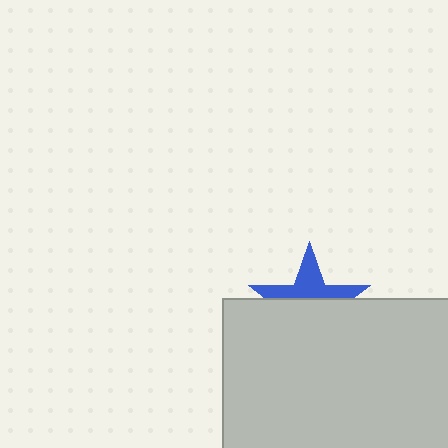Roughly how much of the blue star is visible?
A small part of it is visible (roughly 40%).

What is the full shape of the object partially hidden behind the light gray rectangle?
The partially hidden object is a blue star.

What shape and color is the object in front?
The object in front is a light gray rectangle.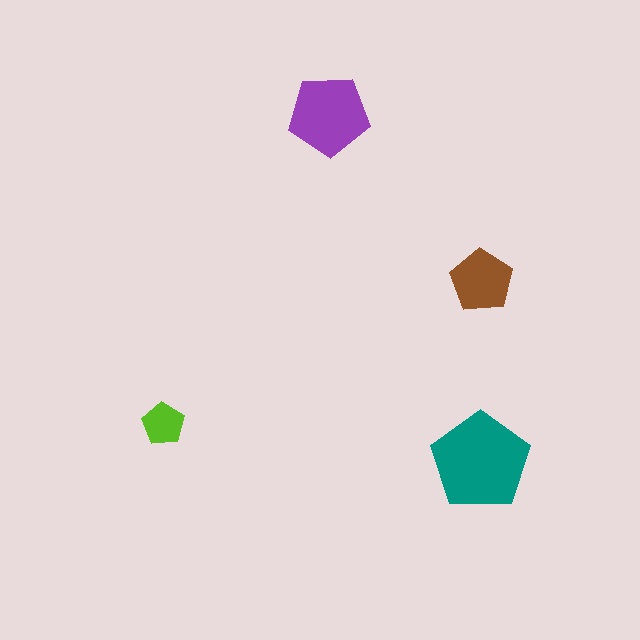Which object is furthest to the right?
The brown pentagon is rightmost.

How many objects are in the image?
There are 4 objects in the image.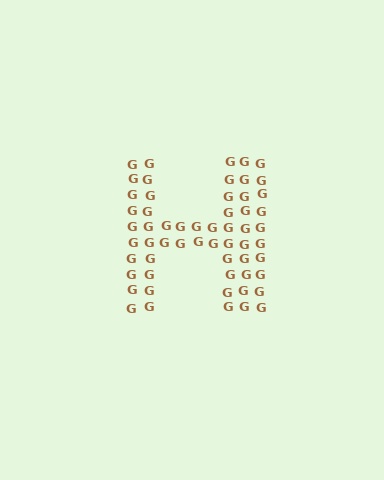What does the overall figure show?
The overall figure shows the letter H.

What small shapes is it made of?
It is made of small letter G's.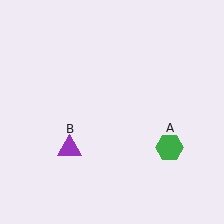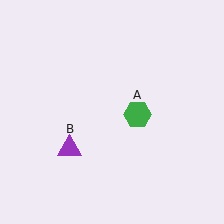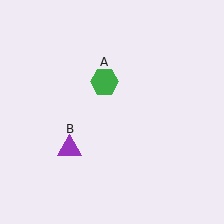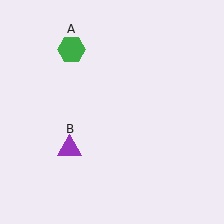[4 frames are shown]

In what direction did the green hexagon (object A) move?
The green hexagon (object A) moved up and to the left.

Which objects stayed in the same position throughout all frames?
Purple triangle (object B) remained stationary.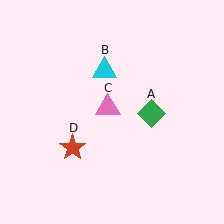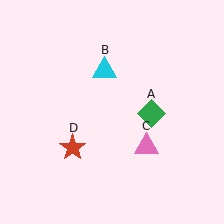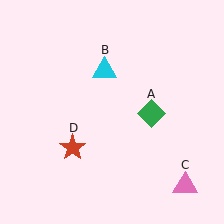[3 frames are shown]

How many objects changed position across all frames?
1 object changed position: pink triangle (object C).